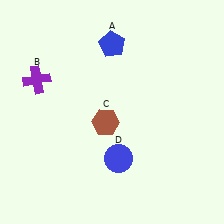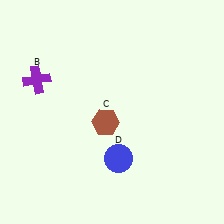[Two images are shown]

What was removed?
The blue pentagon (A) was removed in Image 2.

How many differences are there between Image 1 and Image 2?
There is 1 difference between the two images.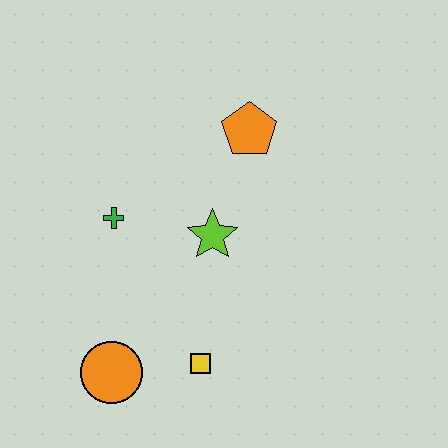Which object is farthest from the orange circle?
The orange pentagon is farthest from the orange circle.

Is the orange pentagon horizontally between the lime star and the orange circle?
No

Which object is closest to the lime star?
The green cross is closest to the lime star.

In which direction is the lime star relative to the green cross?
The lime star is to the right of the green cross.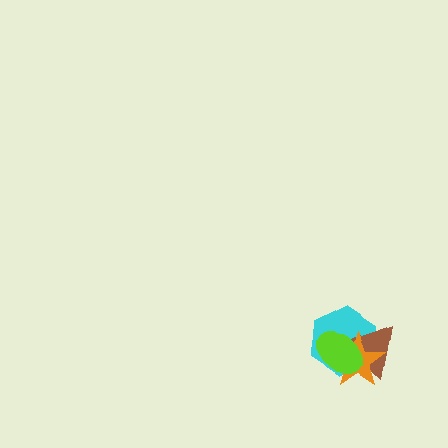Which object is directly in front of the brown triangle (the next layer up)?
The orange star is directly in front of the brown triangle.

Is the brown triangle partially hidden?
Yes, it is partially covered by another shape.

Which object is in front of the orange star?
The lime ellipse is in front of the orange star.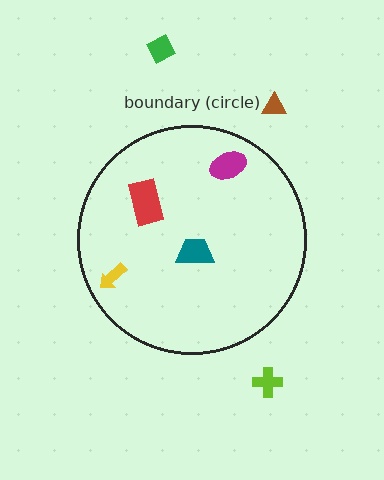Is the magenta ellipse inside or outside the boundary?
Inside.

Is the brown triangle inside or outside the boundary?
Outside.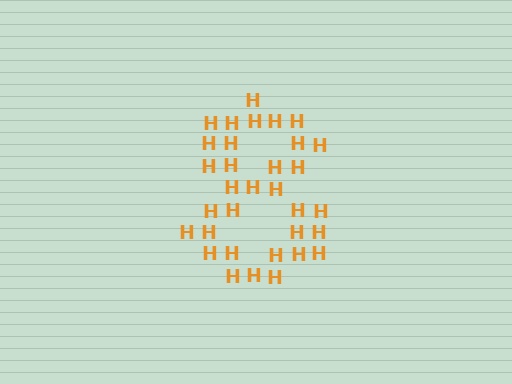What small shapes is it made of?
It is made of small letter H's.